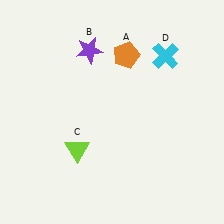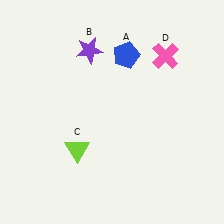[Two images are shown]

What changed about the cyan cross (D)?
In Image 1, D is cyan. In Image 2, it changed to pink.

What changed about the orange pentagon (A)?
In Image 1, A is orange. In Image 2, it changed to blue.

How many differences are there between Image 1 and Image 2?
There are 2 differences between the two images.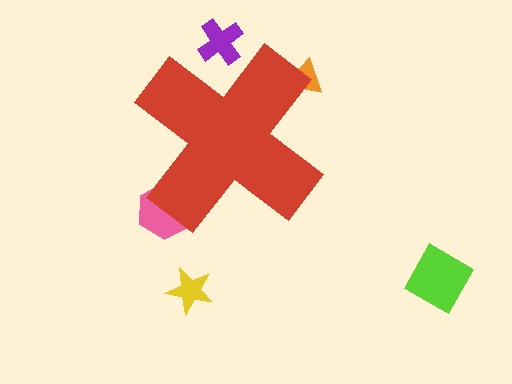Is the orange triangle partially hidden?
Yes, the orange triangle is partially hidden behind the red cross.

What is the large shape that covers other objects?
A red cross.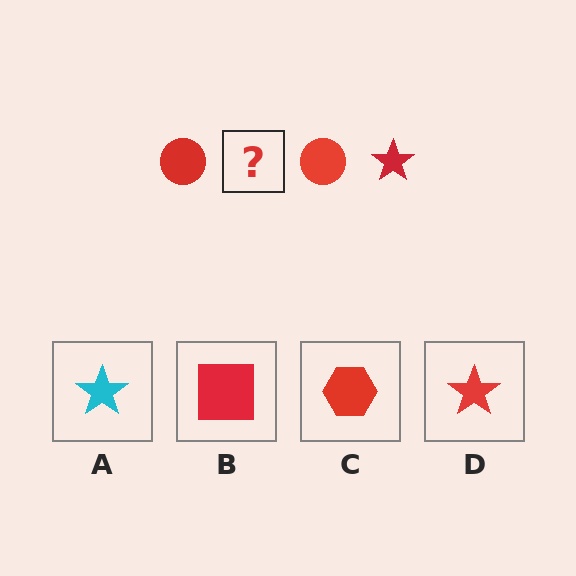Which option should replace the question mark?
Option D.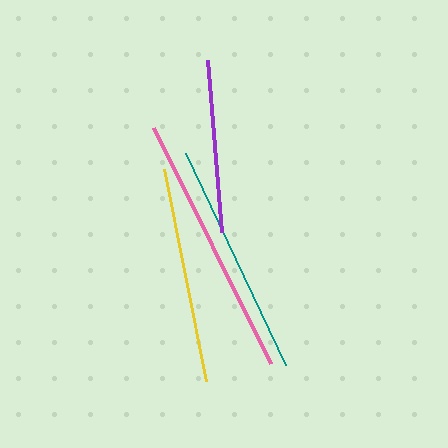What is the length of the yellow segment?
The yellow segment is approximately 217 pixels long.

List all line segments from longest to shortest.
From longest to shortest: pink, teal, yellow, purple.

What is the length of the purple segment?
The purple segment is approximately 173 pixels long.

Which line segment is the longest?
The pink line is the longest at approximately 264 pixels.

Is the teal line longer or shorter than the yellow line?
The teal line is longer than the yellow line.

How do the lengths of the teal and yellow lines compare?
The teal and yellow lines are approximately the same length.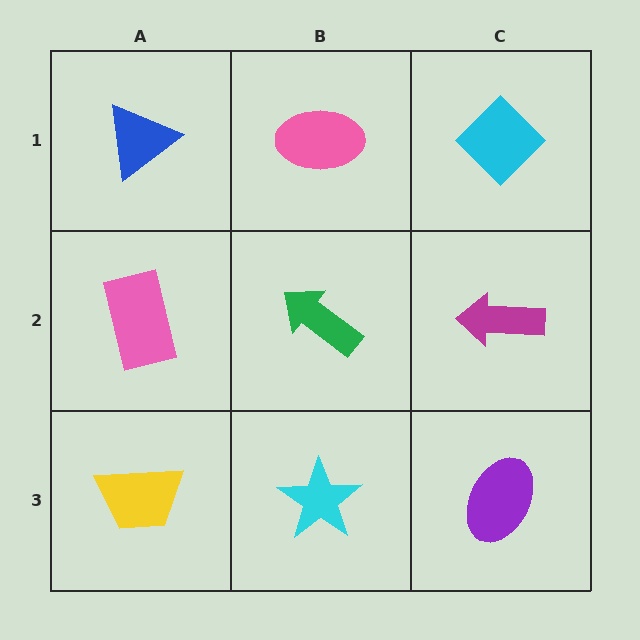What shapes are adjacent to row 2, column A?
A blue triangle (row 1, column A), a yellow trapezoid (row 3, column A), a green arrow (row 2, column B).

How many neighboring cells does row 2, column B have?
4.